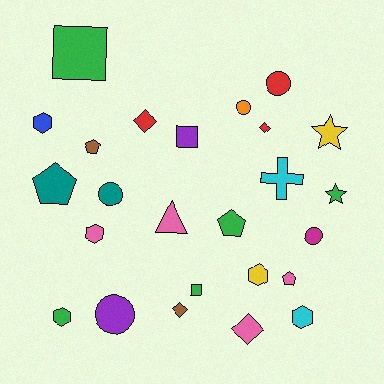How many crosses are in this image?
There is 1 cross.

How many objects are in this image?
There are 25 objects.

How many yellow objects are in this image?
There are 2 yellow objects.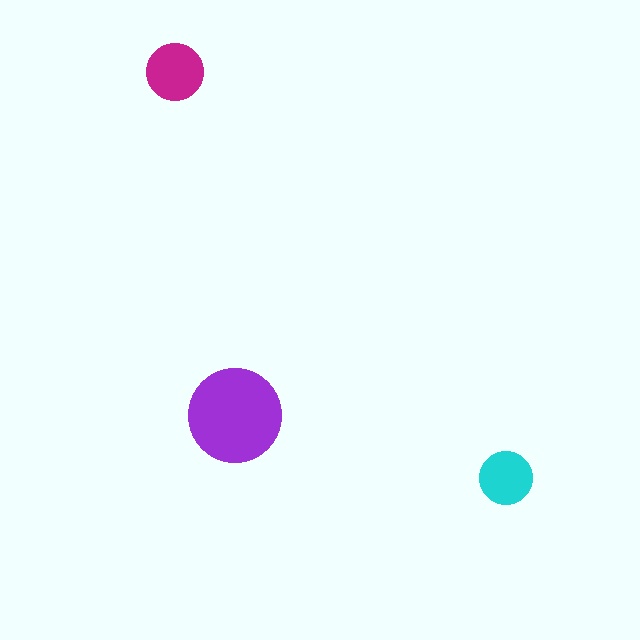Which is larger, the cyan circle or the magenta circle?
The magenta one.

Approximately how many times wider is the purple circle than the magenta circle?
About 1.5 times wider.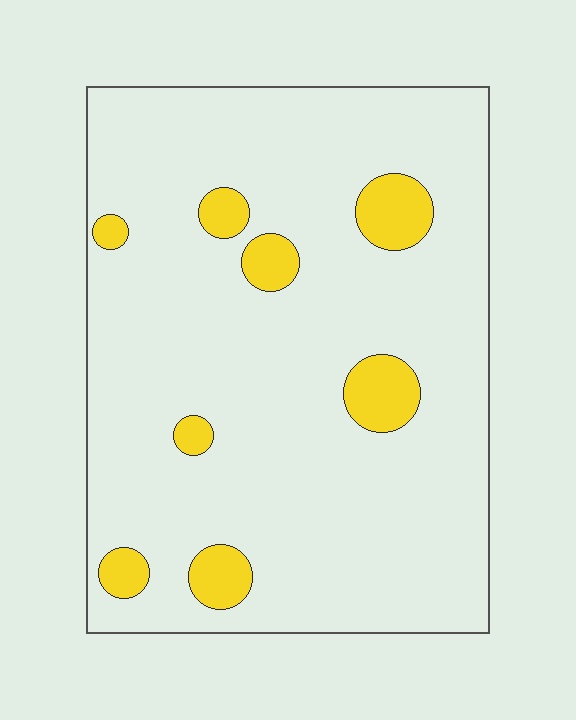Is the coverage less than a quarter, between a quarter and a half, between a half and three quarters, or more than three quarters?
Less than a quarter.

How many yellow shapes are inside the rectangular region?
8.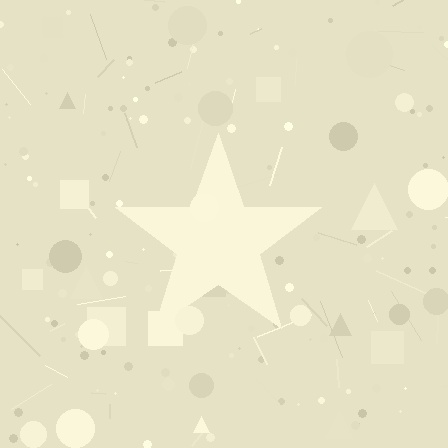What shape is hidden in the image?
A star is hidden in the image.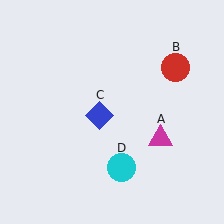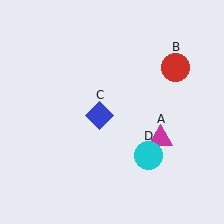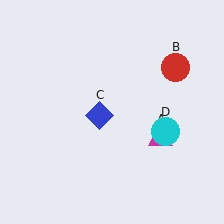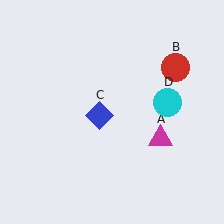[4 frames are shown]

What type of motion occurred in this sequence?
The cyan circle (object D) rotated counterclockwise around the center of the scene.